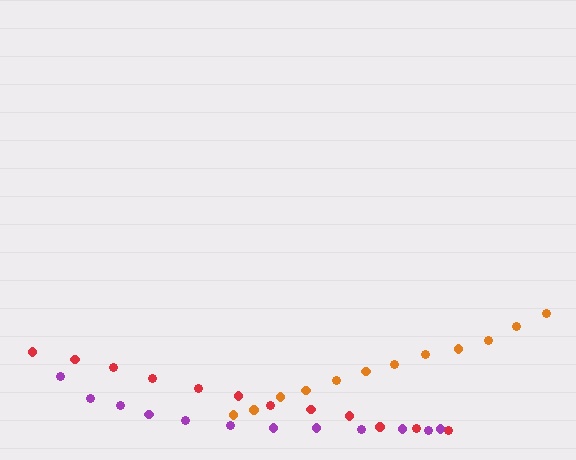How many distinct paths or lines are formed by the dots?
There are 3 distinct paths.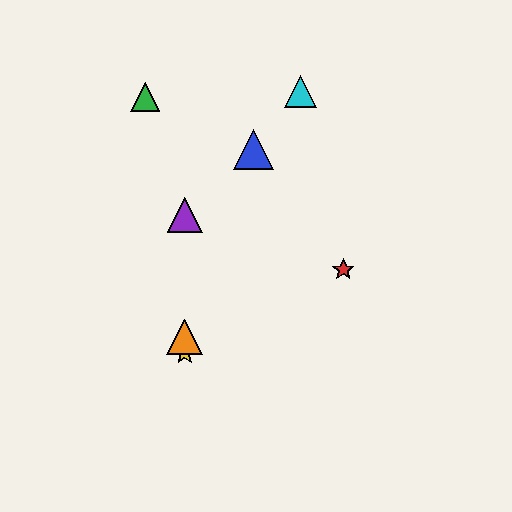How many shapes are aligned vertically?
3 shapes (the yellow star, the purple triangle, the orange triangle) are aligned vertically.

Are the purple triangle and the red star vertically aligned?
No, the purple triangle is at x≈185 and the red star is at x≈343.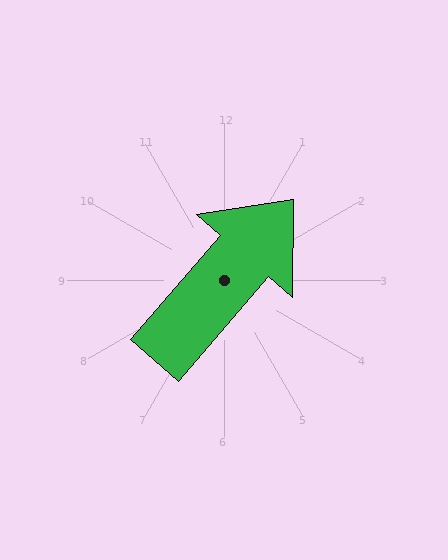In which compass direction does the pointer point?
Northeast.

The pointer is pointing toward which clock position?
Roughly 1 o'clock.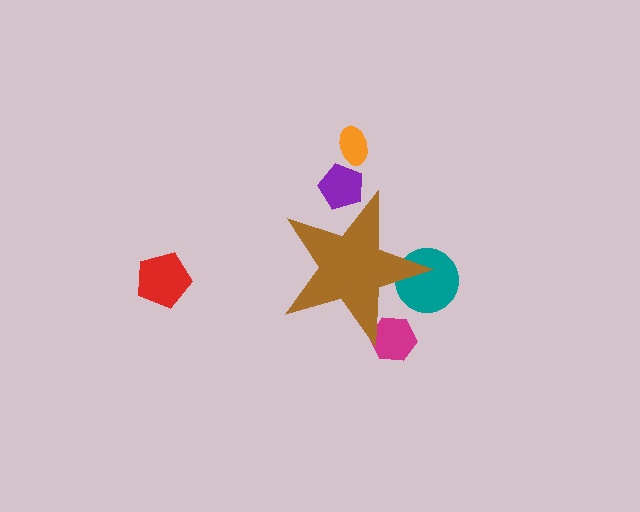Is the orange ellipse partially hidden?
No, the orange ellipse is fully visible.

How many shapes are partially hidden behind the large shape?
3 shapes are partially hidden.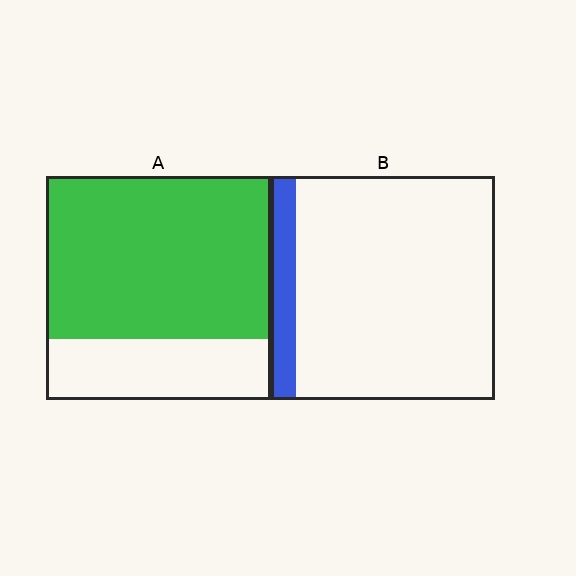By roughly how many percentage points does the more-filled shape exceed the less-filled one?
By roughly 60 percentage points (A over B).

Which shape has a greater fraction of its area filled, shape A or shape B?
Shape A.